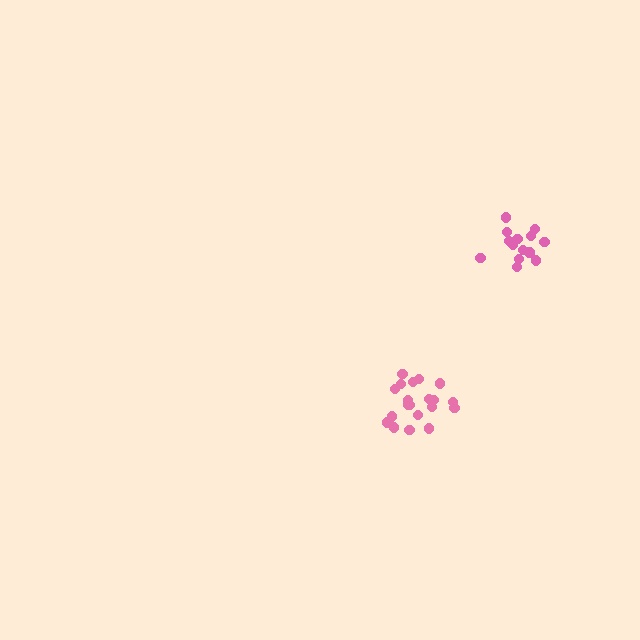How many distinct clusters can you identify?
There are 2 distinct clusters.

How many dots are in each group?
Group 1: 20 dots, Group 2: 14 dots (34 total).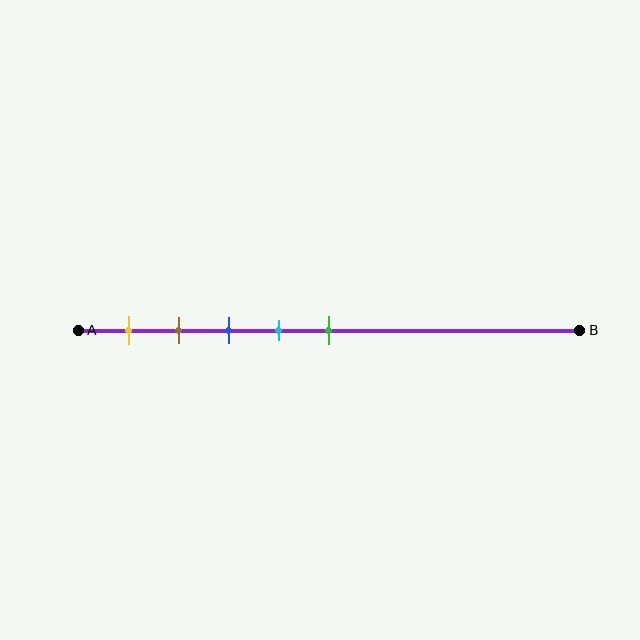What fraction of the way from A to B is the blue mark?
The blue mark is approximately 30% (0.3) of the way from A to B.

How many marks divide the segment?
There are 5 marks dividing the segment.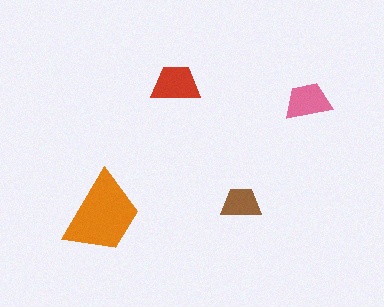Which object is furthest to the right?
The pink trapezoid is rightmost.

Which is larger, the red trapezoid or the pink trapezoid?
The red one.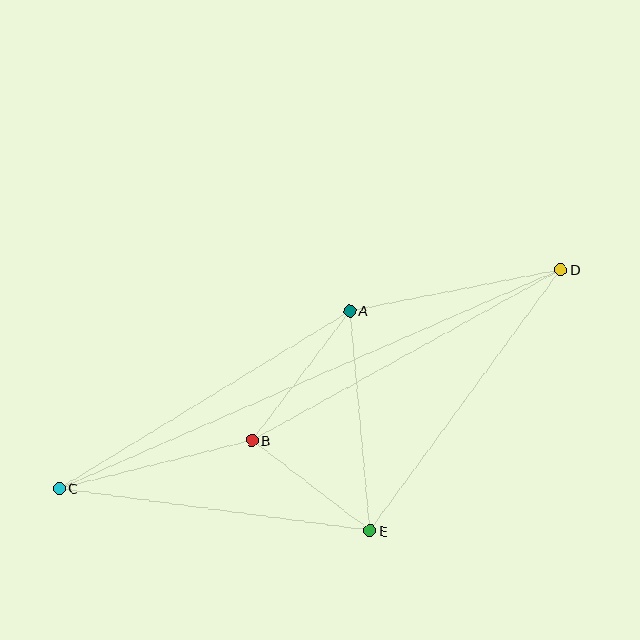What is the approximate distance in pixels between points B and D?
The distance between B and D is approximately 353 pixels.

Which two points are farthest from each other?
Points C and D are farthest from each other.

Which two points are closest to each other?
Points B and E are closest to each other.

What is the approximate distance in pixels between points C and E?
The distance between C and E is approximately 313 pixels.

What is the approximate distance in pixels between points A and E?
The distance between A and E is approximately 221 pixels.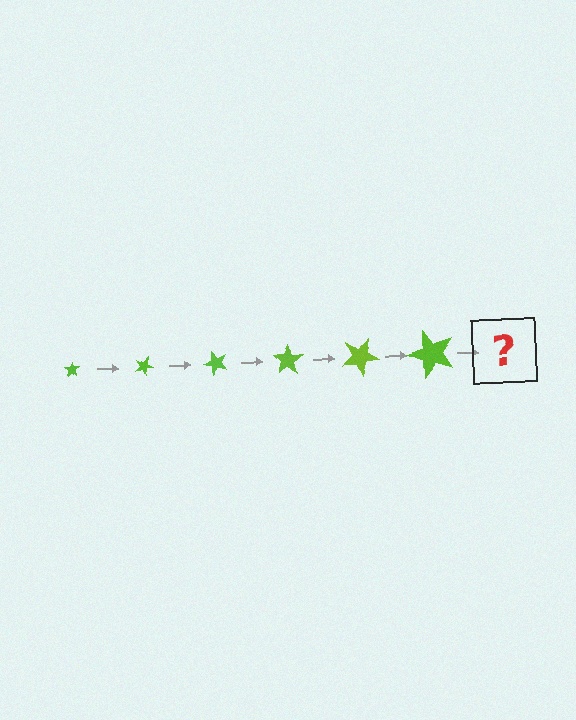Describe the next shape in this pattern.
It should be a star, larger than the previous one and rotated 150 degrees from the start.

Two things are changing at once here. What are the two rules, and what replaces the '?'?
The two rules are that the star grows larger each step and it rotates 25 degrees each step. The '?' should be a star, larger than the previous one and rotated 150 degrees from the start.